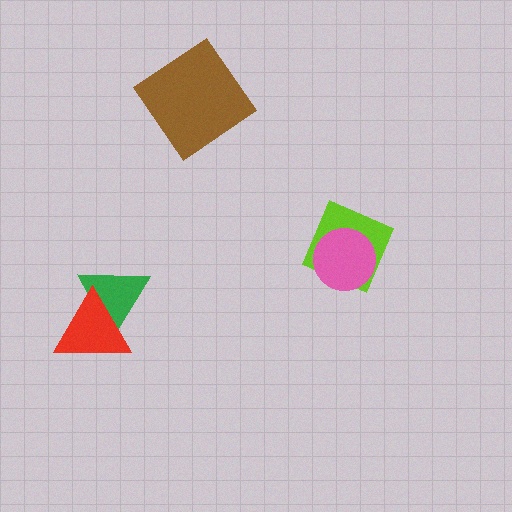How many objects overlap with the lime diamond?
1 object overlaps with the lime diamond.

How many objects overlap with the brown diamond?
0 objects overlap with the brown diamond.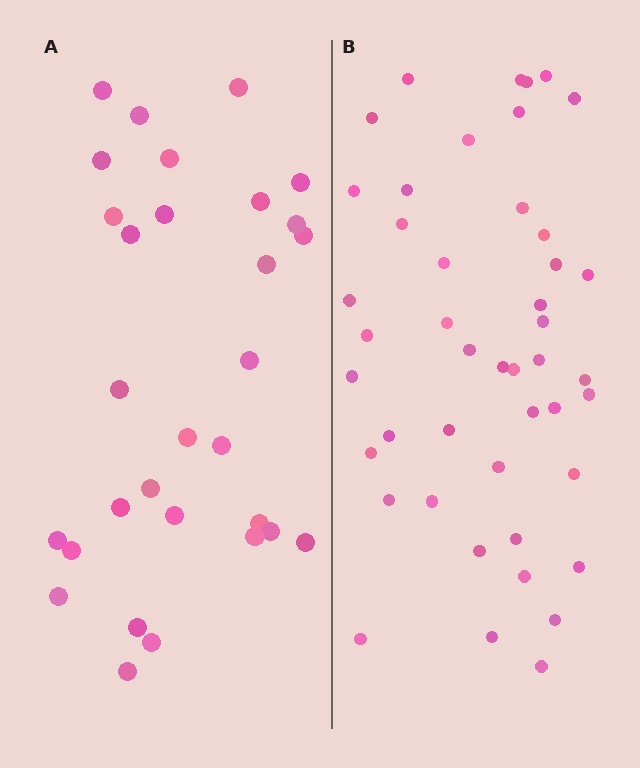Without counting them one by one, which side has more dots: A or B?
Region B (the right region) has more dots.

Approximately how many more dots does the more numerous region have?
Region B has approximately 15 more dots than region A.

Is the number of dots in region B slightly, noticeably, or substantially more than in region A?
Region B has substantially more. The ratio is roughly 1.5 to 1.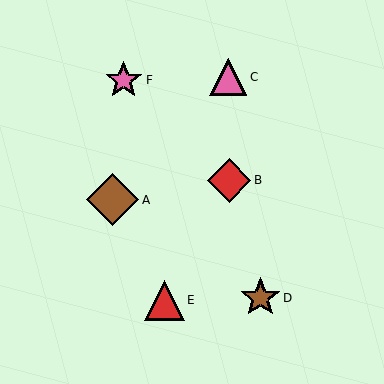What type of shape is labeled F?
Shape F is a pink star.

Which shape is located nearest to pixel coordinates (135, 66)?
The pink star (labeled F) at (124, 80) is nearest to that location.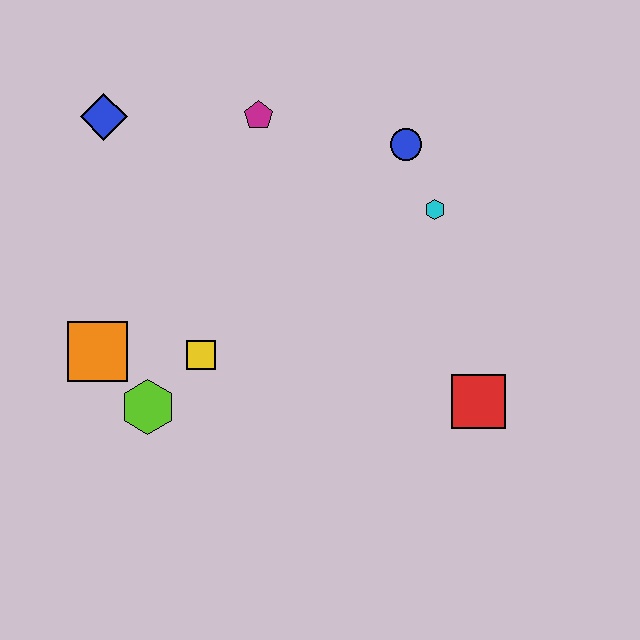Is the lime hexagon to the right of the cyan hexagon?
No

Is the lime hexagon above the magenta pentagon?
No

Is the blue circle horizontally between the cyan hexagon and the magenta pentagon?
Yes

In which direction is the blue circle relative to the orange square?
The blue circle is to the right of the orange square.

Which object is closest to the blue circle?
The cyan hexagon is closest to the blue circle.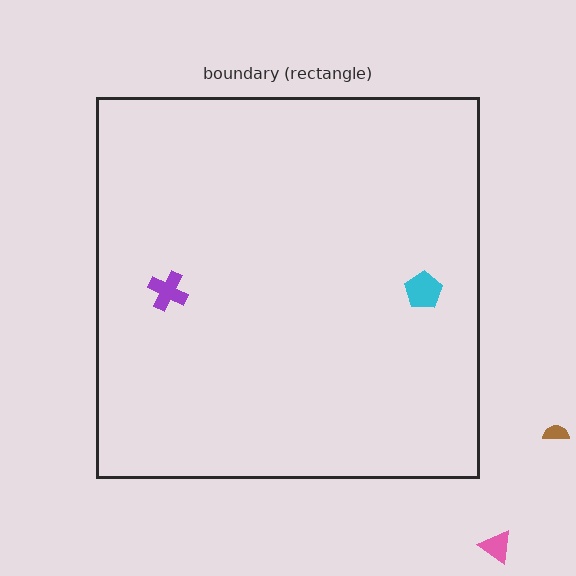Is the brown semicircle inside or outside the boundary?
Outside.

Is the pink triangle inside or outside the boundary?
Outside.